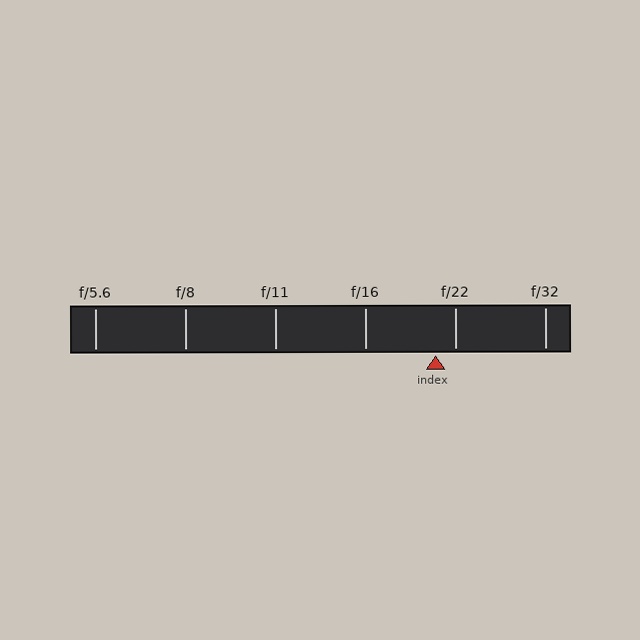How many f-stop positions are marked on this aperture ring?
There are 6 f-stop positions marked.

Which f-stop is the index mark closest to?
The index mark is closest to f/22.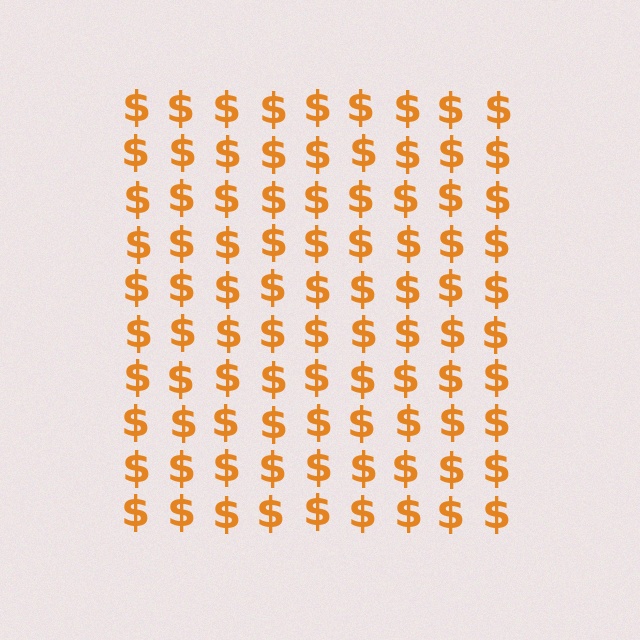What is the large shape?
The large shape is a square.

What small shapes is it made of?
It is made of small dollar signs.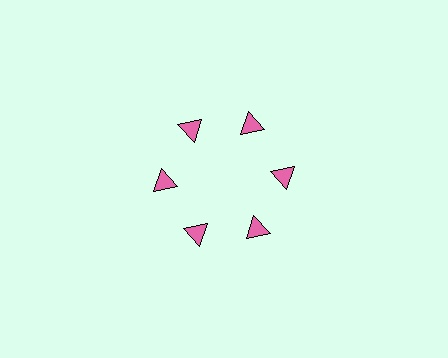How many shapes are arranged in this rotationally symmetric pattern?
There are 6 shapes, arranged in 6 groups of 1.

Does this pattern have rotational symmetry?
Yes, this pattern has 6-fold rotational symmetry. It looks the same after rotating 60 degrees around the center.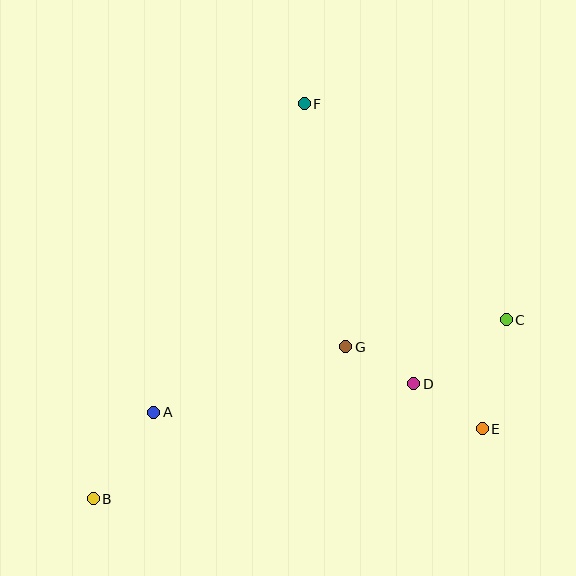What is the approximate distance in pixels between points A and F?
The distance between A and F is approximately 343 pixels.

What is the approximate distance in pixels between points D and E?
The distance between D and E is approximately 82 pixels.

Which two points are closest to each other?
Points D and G are closest to each other.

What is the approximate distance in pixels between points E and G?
The distance between E and G is approximately 159 pixels.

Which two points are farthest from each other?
Points B and C are farthest from each other.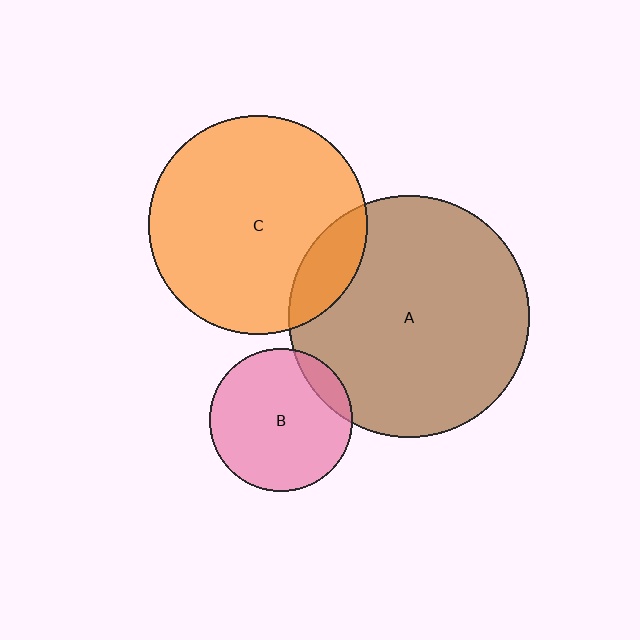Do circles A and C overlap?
Yes.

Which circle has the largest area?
Circle A (brown).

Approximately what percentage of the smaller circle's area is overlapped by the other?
Approximately 15%.